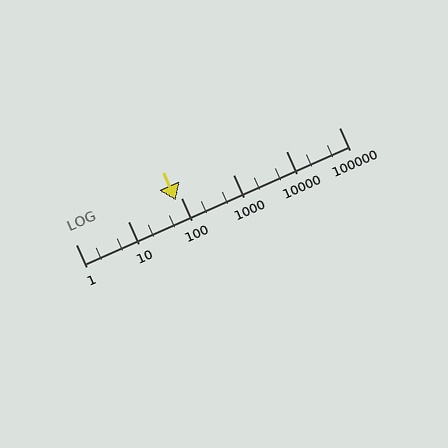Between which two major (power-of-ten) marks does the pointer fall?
The pointer is between 10 and 100.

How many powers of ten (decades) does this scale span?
The scale spans 5 decades, from 1 to 100000.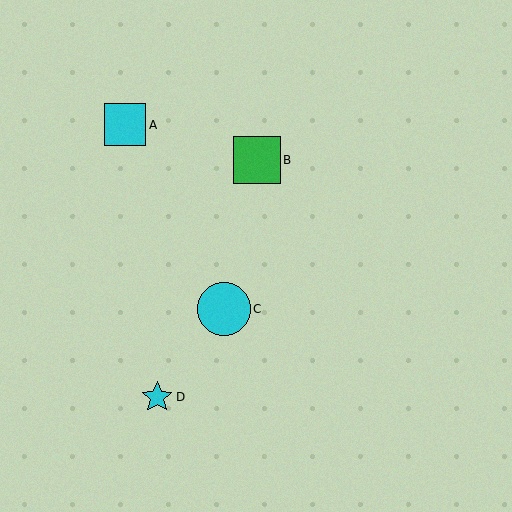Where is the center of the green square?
The center of the green square is at (257, 160).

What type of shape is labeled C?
Shape C is a cyan circle.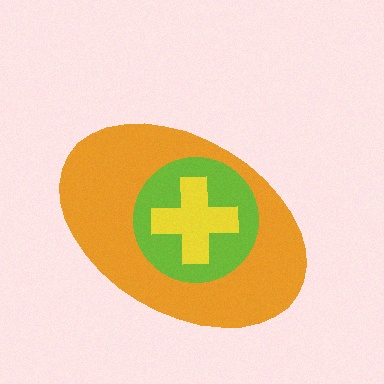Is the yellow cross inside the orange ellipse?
Yes.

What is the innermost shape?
The yellow cross.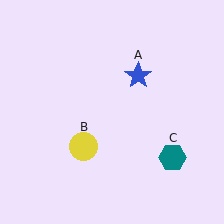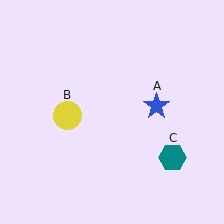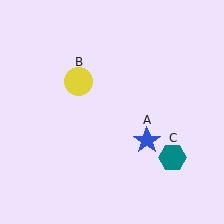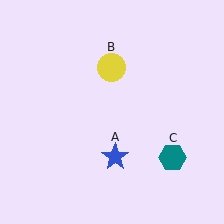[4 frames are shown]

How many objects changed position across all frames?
2 objects changed position: blue star (object A), yellow circle (object B).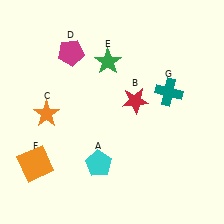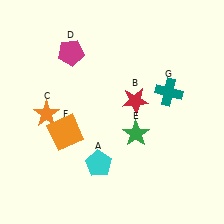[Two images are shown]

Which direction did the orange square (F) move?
The orange square (F) moved up.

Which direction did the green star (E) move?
The green star (E) moved down.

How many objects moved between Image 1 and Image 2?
2 objects moved between the two images.